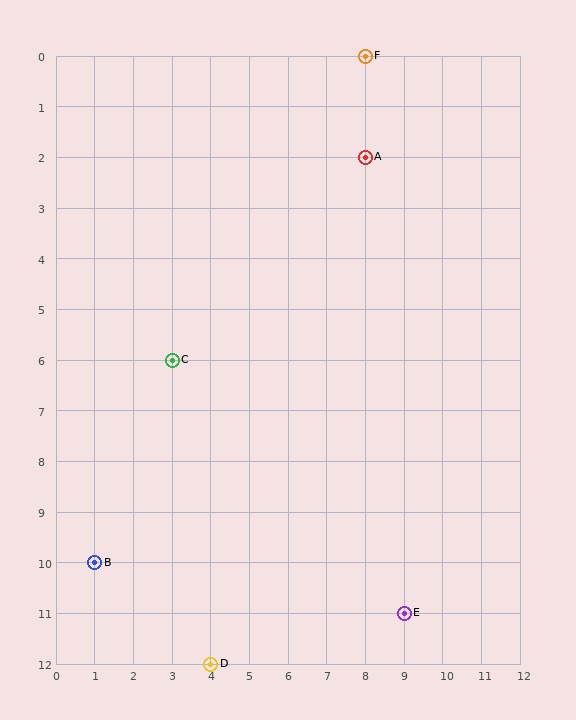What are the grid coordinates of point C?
Point C is at grid coordinates (3, 6).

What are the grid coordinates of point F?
Point F is at grid coordinates (8, 0).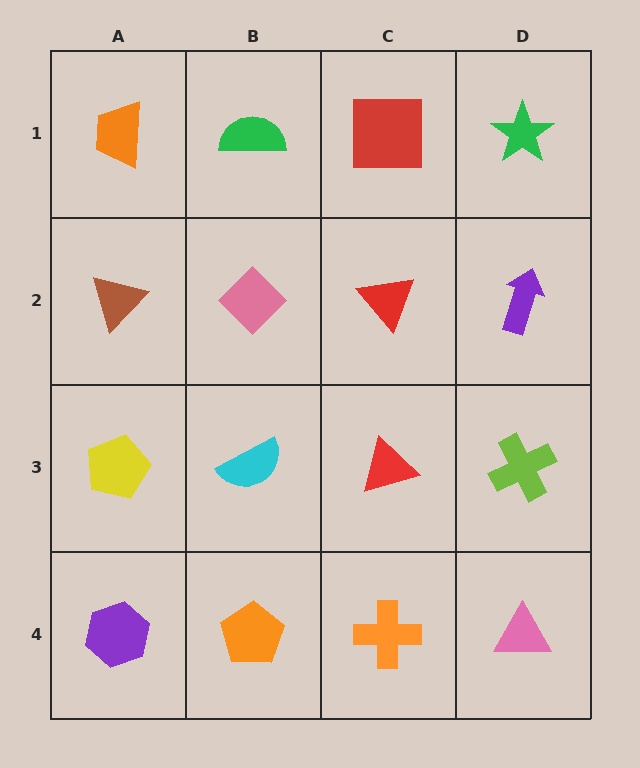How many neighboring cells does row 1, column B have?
3.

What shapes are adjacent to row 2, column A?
An orange trapezoid (row 1, column A), a yellow pentagon (row 3, column A), a pink diamond (row 2, column B).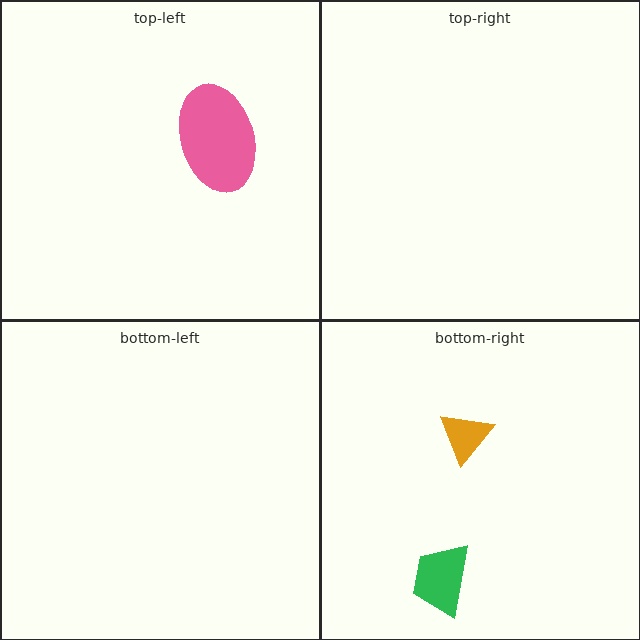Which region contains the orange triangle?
The bottom-right region.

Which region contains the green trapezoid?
The bottom-right region.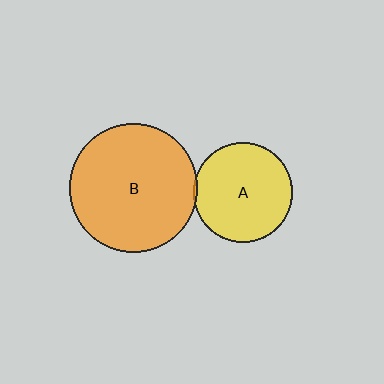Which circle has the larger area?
Circle B (orange).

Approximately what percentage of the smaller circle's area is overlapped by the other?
Approximately 5%.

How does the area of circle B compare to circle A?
Approximately 1.7 times.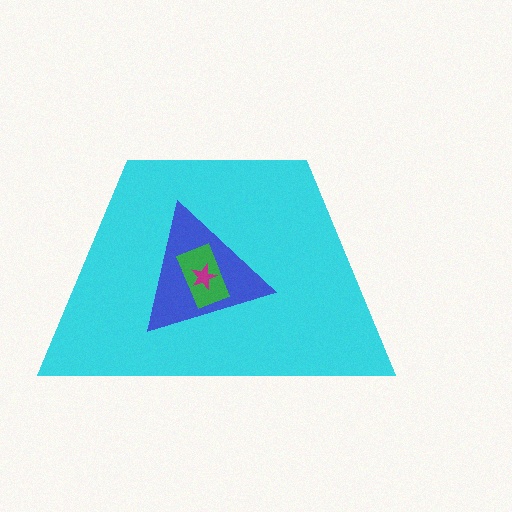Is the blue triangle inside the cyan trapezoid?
Yes.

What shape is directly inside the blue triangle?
The green rectangle.